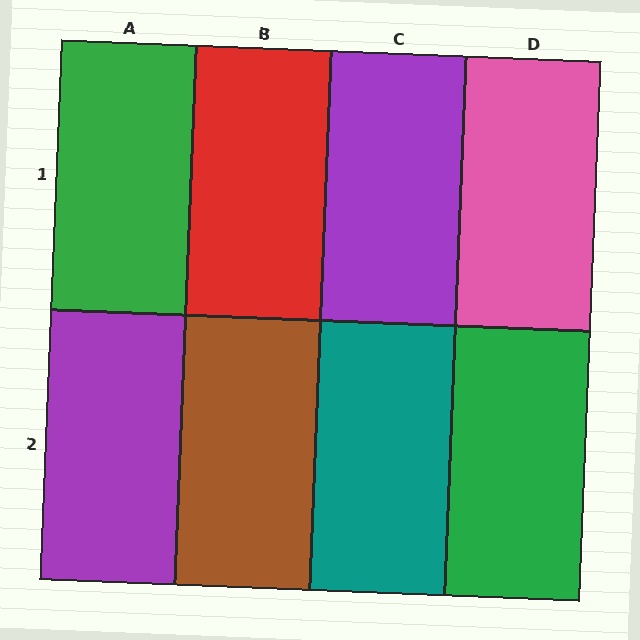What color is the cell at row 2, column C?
Teal.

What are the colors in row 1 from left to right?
Green, red, purple, pink.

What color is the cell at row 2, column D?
Green.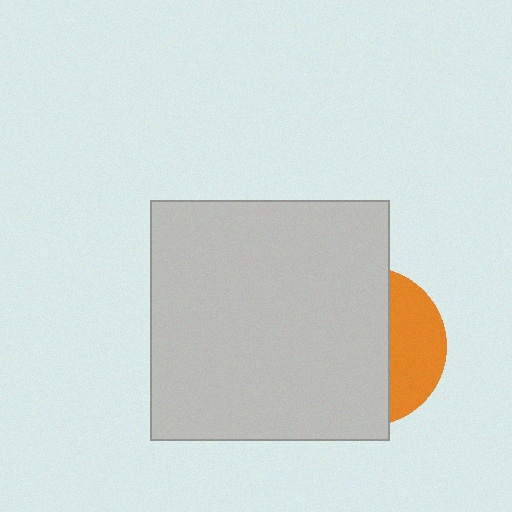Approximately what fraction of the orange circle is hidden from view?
Roughly 67% of the orange circle is hidden behind the light gray square.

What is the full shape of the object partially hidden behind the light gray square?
The partially hidden object is an orange circle.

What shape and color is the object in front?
The object in front is a light gray square.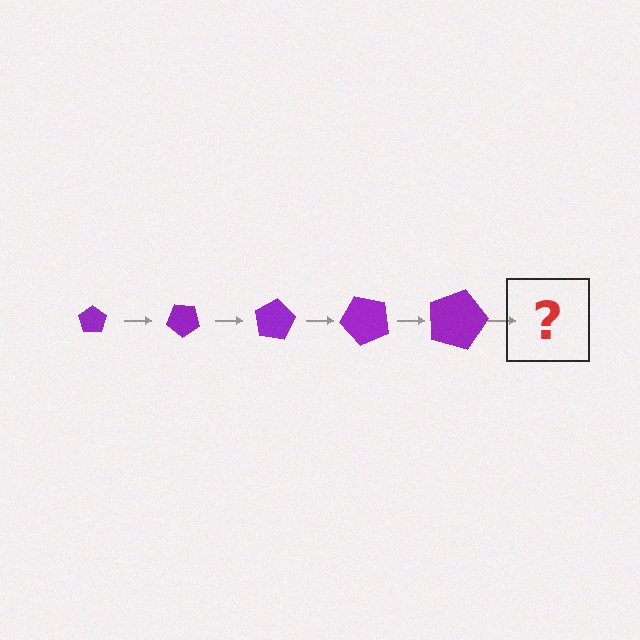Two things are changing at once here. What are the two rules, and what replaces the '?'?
The two rules are that the pentagon grows larger each step and it rotates 40 degrees each step. The '?' should be a pentagon, larger than the previous one and rotated 200 degrees from the start.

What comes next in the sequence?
The next element should be a pentagon, larger than the previous one and rotated 200 degrees from the start.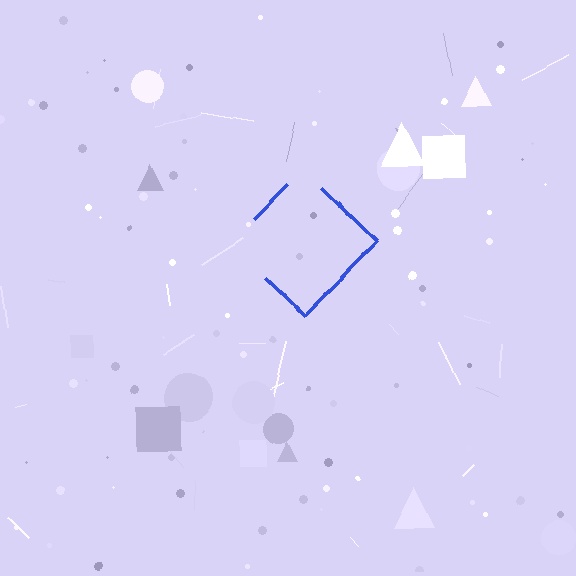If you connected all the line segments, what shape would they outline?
They would outline a diamond.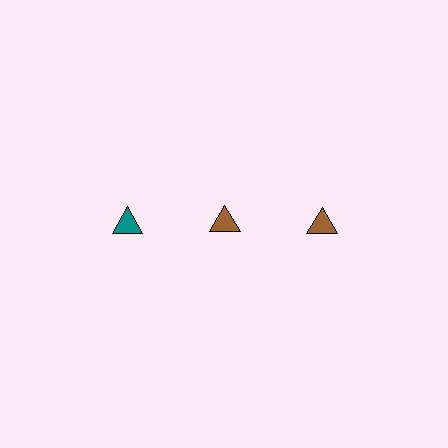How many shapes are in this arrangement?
There are 3 shapes arranged in a grid pattern.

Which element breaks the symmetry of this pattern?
The teal triangle in the top row, leftmost column breaks the symmetry. All other shapes are brown triangles.